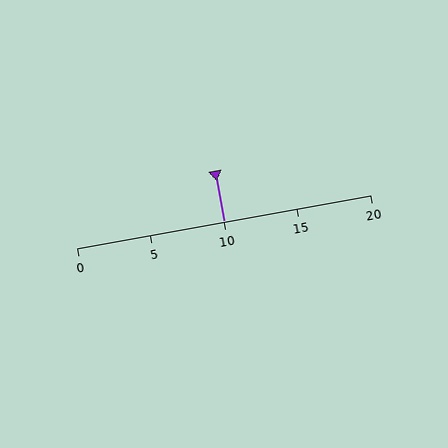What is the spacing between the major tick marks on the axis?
The major ticks are spaced 5 apart.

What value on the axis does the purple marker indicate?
The marker indicates approximately 10.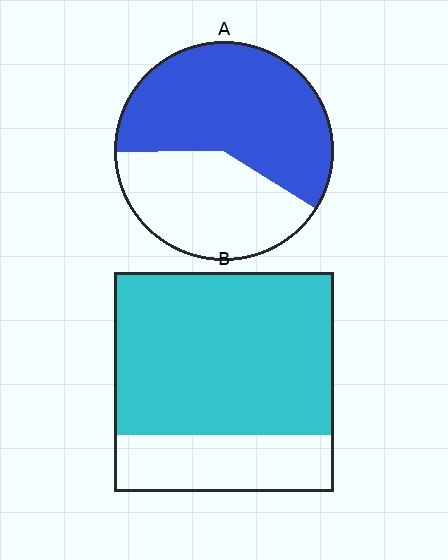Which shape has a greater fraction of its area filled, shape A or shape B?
Shape B.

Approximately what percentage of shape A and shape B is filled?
A is approximately 60% and B is approximately 75%.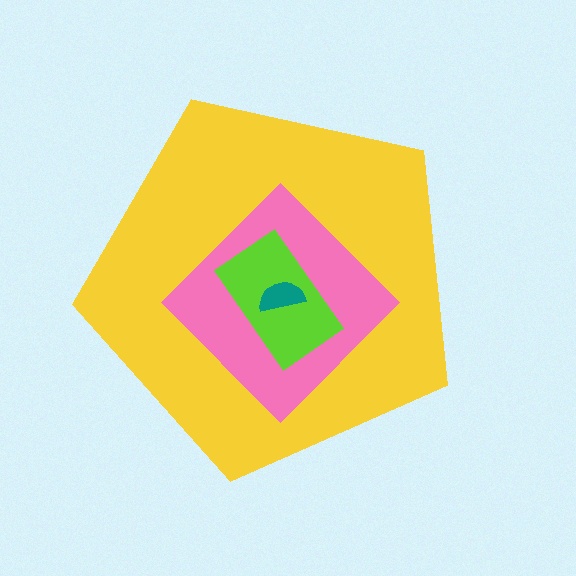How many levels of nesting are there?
4.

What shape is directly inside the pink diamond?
The lime rectangle.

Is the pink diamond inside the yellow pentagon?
Yes.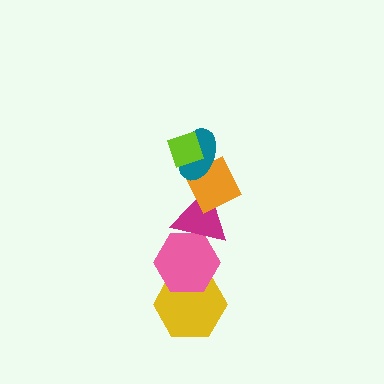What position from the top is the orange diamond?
The orange diamond is 3rd from the top.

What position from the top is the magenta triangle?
The magenta triangle is 4th from the top.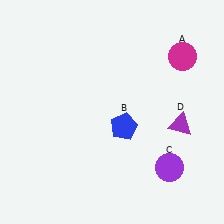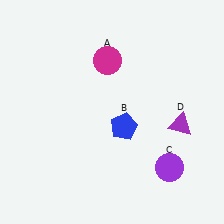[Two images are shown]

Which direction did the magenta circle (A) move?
The magenta circle (A) moved left.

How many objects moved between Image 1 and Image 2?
1 object moved between the two images.